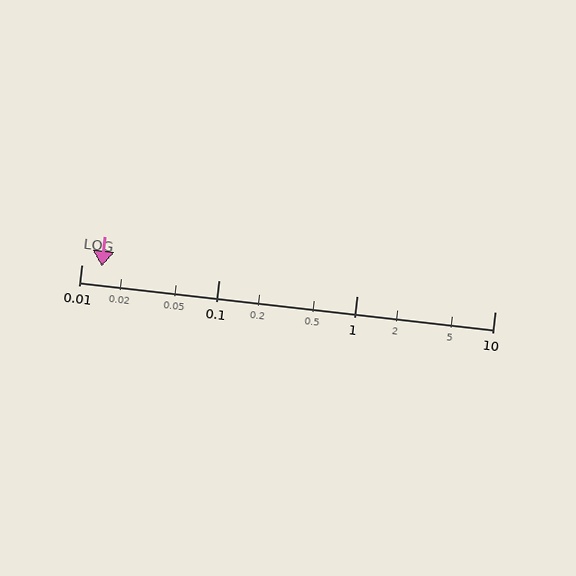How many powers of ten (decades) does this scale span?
The scale spans 3 decades, from 0.01 to 10.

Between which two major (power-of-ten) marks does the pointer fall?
The pointer is between 0.01 and 0.1.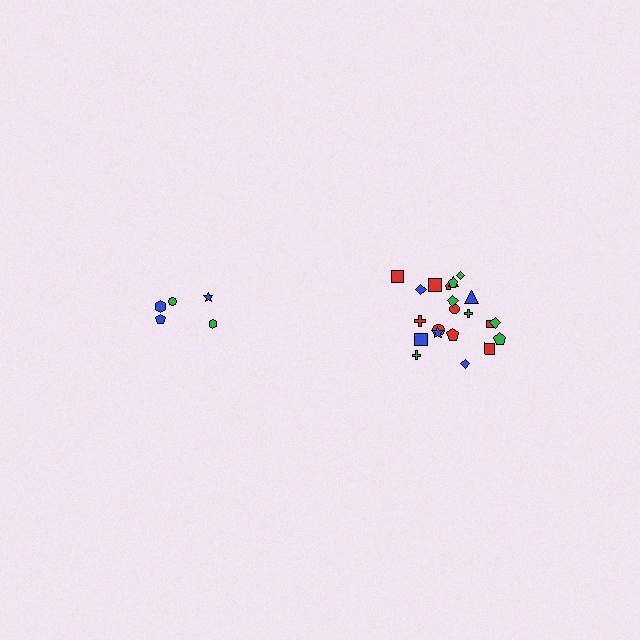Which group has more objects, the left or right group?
The right group.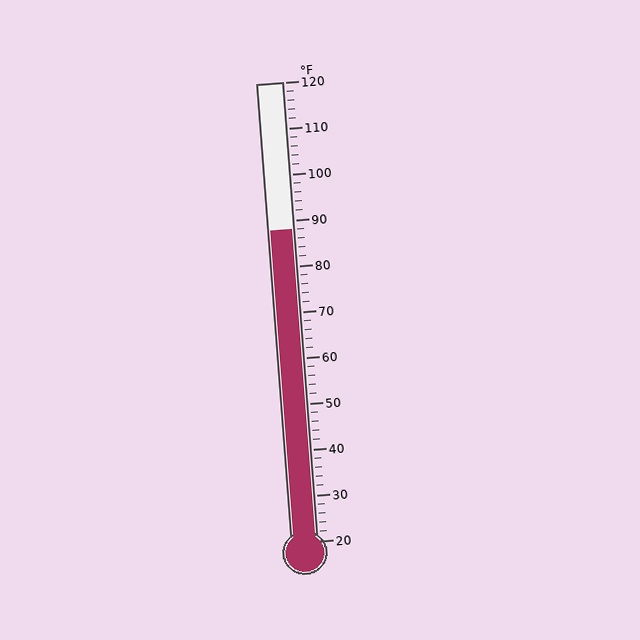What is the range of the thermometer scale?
The thermometer scale ranges from 20°F to 120°F.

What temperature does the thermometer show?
The thermometer shows approximately 88°F.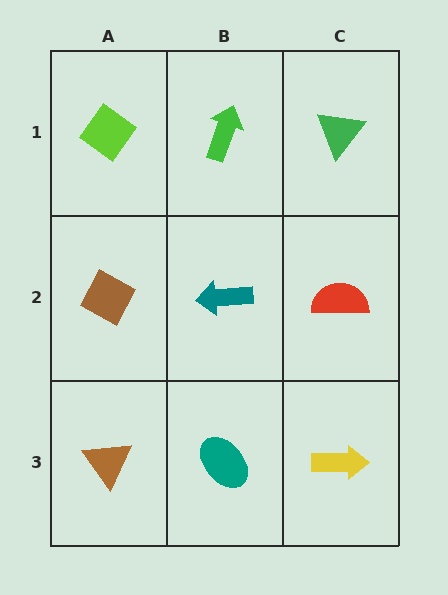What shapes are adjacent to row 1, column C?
A red semicircle (row 2, column C), a green arrow (row 1, column B).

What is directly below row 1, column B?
A teal arrow.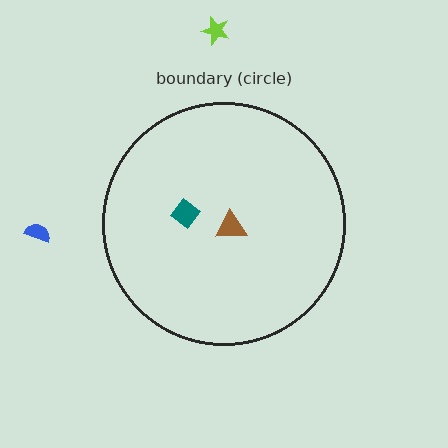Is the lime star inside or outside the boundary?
Outside.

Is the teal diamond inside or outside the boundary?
Inside.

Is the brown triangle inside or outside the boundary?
Inside.